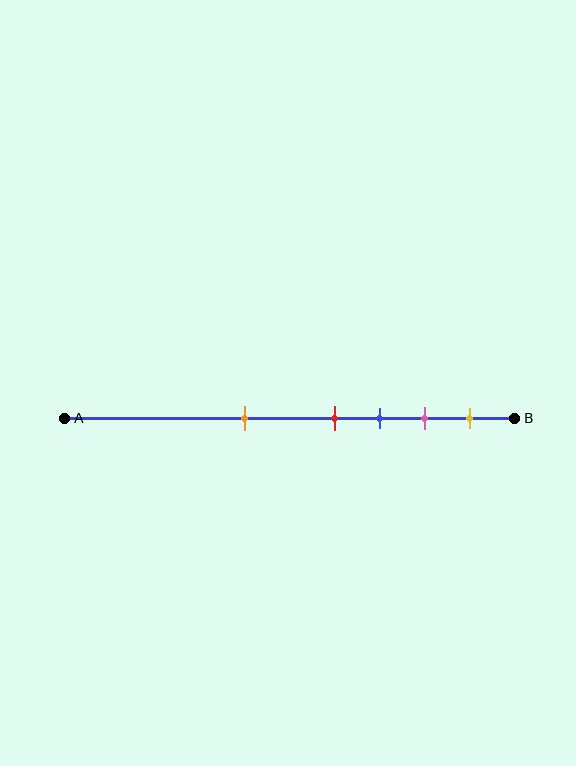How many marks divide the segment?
There are 5 marks dividing the segment.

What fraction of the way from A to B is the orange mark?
The orange mark is approximately 40% (0.4) of the way from A to B.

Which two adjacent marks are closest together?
The red and blue marks are the closest adjacent pair.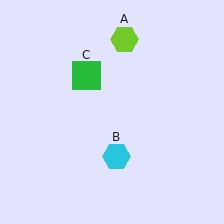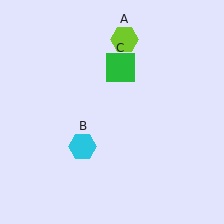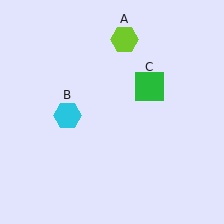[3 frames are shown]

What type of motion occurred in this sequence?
The cyan hexagon (object B), green square (object C) rotated clockwise around the center of the scene.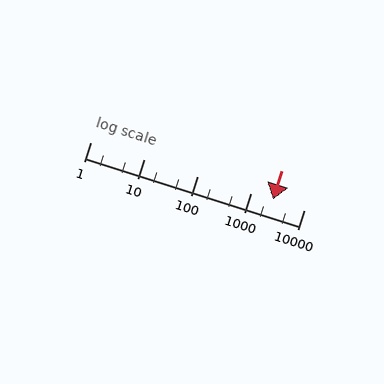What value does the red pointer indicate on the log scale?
The pointer indicates approximately 2600.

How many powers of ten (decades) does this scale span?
The scale spans 4 decades, from 1 to 10000.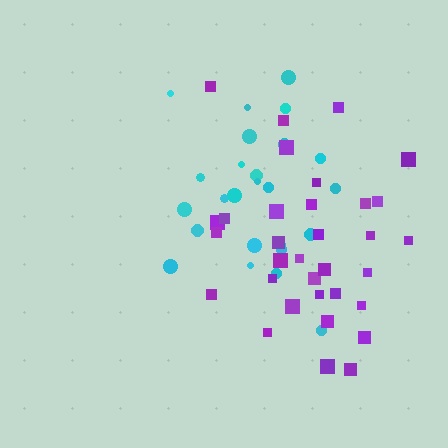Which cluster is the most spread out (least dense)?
Purple.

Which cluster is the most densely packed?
Cyan.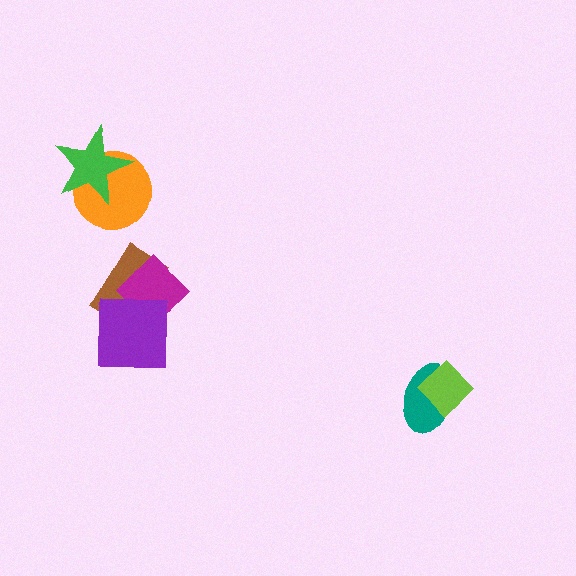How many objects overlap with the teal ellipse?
1 object overlaps with the teal ellipse.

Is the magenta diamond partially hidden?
Yes, it is partially covered by another shape.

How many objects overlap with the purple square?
2 objects overlap with the purple square.